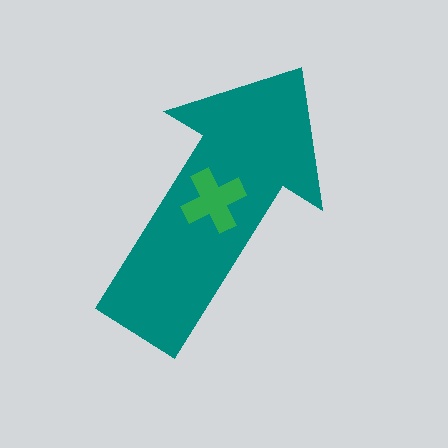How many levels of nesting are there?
2.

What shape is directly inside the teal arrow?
The green cross.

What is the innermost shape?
The green cross.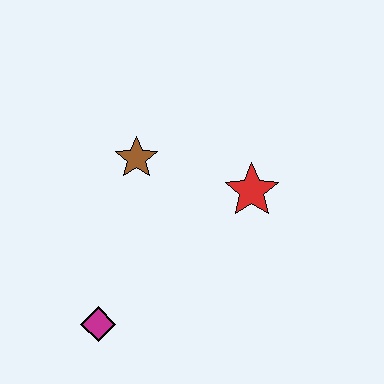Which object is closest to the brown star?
The red star is closest to the brown star.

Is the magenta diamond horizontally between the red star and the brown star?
No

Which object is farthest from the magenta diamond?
The red star is farthest from the magenta diamond.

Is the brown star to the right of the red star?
No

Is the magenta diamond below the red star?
Yes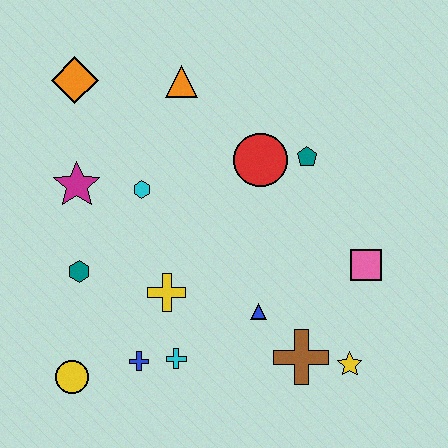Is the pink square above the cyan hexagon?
No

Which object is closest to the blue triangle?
The brown cross is closest to the blue triangle.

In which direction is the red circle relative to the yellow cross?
The red circle is above the yellow cross.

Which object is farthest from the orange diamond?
The yellow star is farthest from the orange diamond.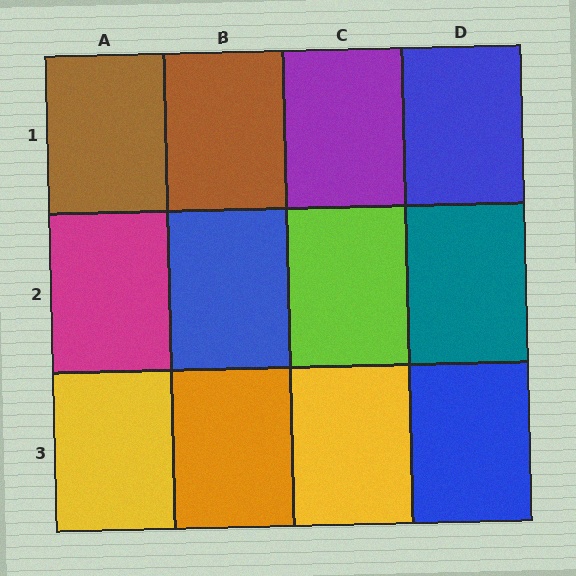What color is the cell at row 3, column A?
Yellow.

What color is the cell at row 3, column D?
Blue.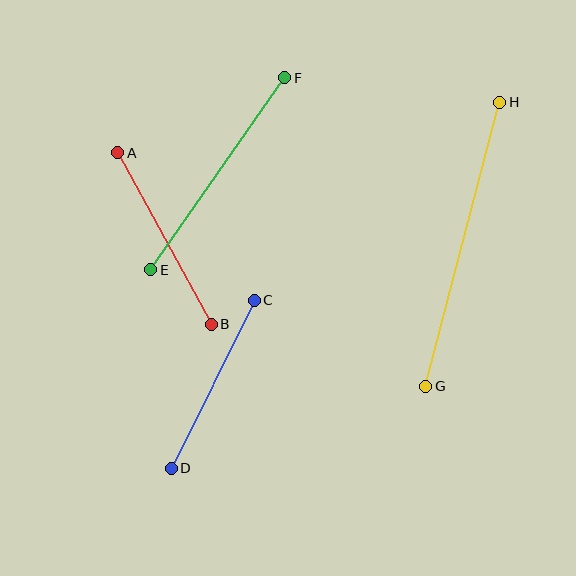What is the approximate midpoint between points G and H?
The midpoint is at approximately (463, 244) pixels.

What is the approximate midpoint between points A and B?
The midpoint is at approximately (164, 239) pixels.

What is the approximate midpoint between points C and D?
The midpoint is at approximately (213, 384) pixels.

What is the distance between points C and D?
The distance is approximately 187 pixels.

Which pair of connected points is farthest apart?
Points G and H are farthest apart.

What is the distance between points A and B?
The distance is approximately 195 pixels.